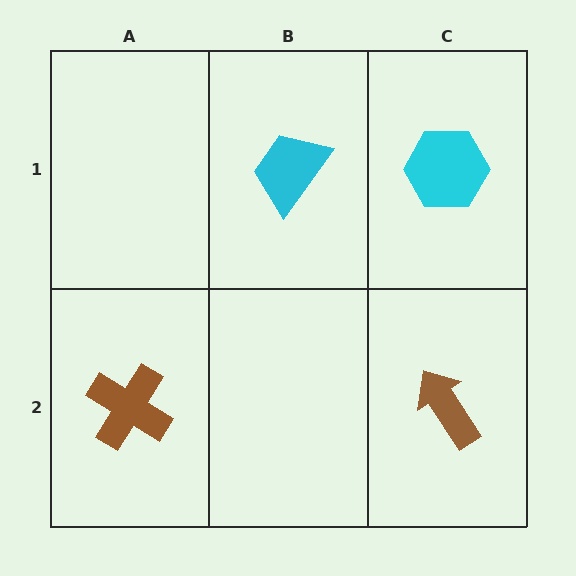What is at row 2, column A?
A brown cross.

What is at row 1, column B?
A cyan trapezoid.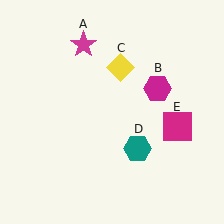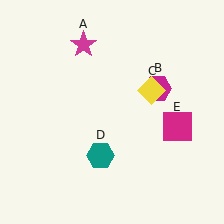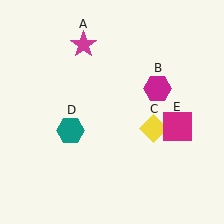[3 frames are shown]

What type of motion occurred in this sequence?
The yellow diamond (object C), teal hexagon (object D) rotated clockwise around the center of the scene.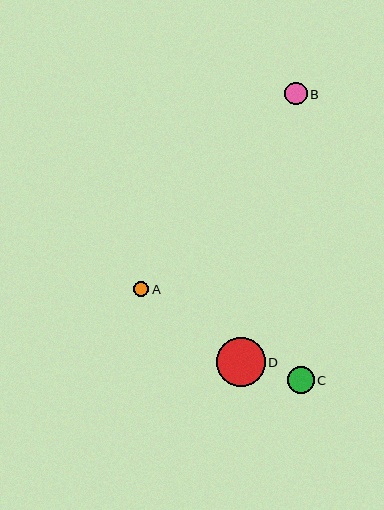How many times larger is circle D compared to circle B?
Circle D is approximately 2.2 times the size of circle B.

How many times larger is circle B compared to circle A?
Circle B is approximately 1.5 times the size of circle A.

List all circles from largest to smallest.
From largest to smallest: D, C, B, A.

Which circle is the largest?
Circle D is the largest with a size of approximately 49 pixels.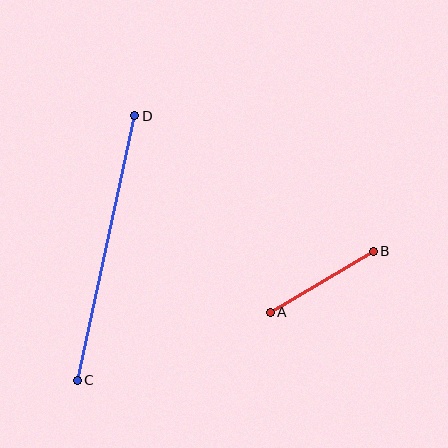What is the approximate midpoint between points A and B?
The midpoint is at approximately (322, 282) pixels.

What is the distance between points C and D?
The distance is approximately 271 pixels.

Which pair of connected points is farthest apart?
Points C and D are farthest apart.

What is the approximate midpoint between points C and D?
The midpoint is at approximately (106, 248) pixels.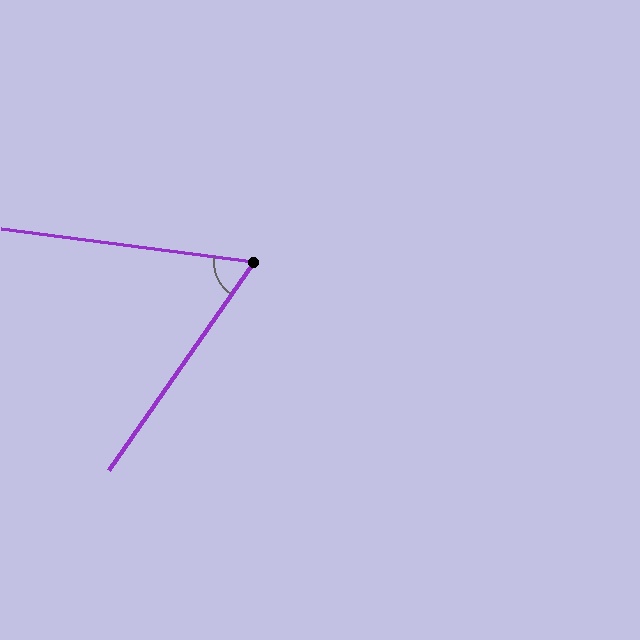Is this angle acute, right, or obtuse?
It is acute.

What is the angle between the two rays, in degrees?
Approximately 63 degrees.